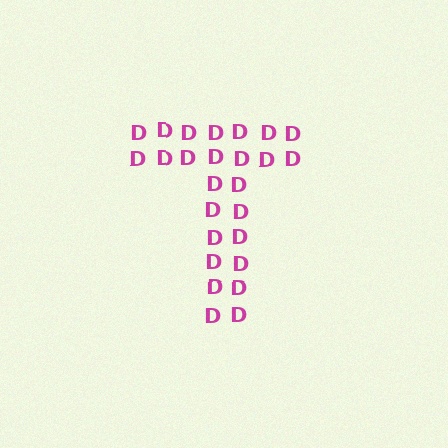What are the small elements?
The small elements are letter D's.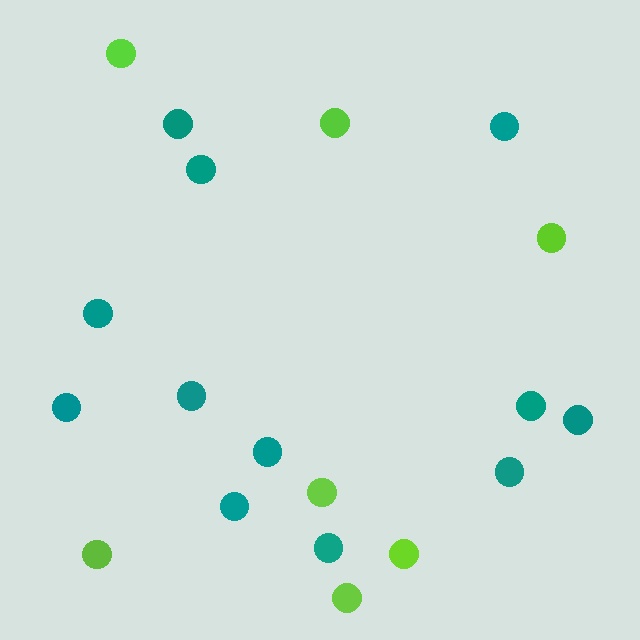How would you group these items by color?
There are 2 groups: one group of lime circles (7) and one group of teal circles (12).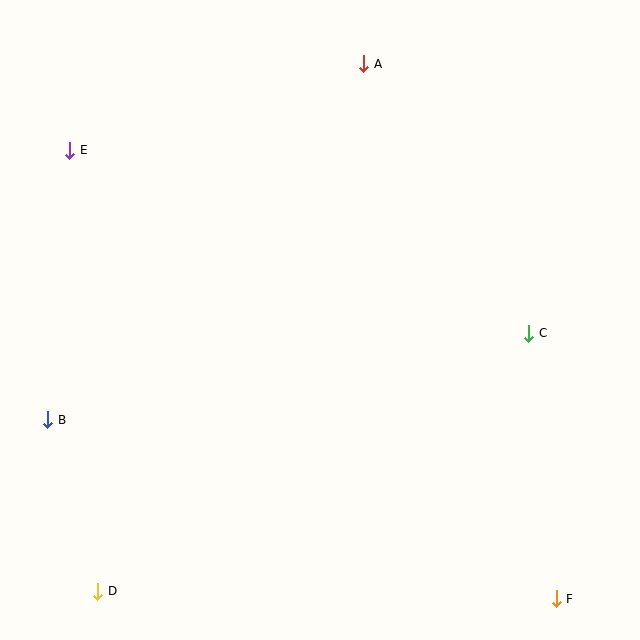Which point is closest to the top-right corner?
Point A is closest to the top-right corner.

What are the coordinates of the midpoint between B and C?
The midpoint between B and C is at (288, 377).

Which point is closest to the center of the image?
Point C at (529, 333) is closest to the center.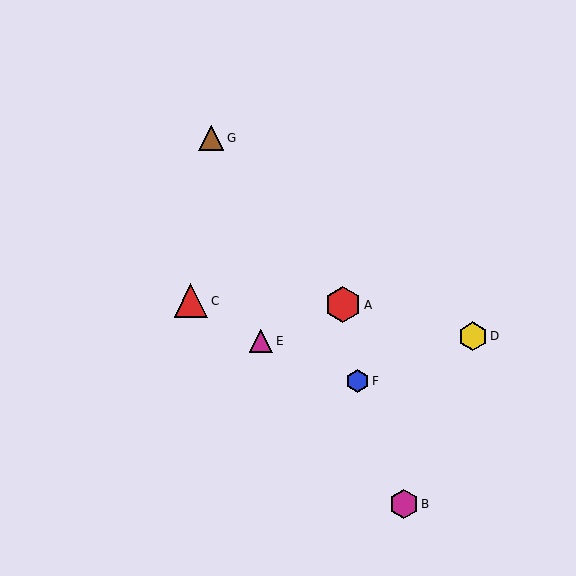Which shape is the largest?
The red hexagon (labeled A) is the largest.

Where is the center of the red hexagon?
The center of the red hexagon is at (343, 305).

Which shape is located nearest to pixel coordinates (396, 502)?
The magenta hexagon (labeled B) at (404, 504) is nearest to that location.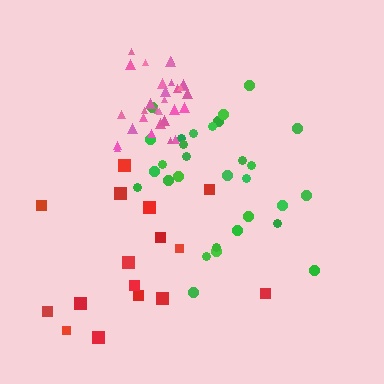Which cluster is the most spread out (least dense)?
Red.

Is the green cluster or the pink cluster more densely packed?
Pink.